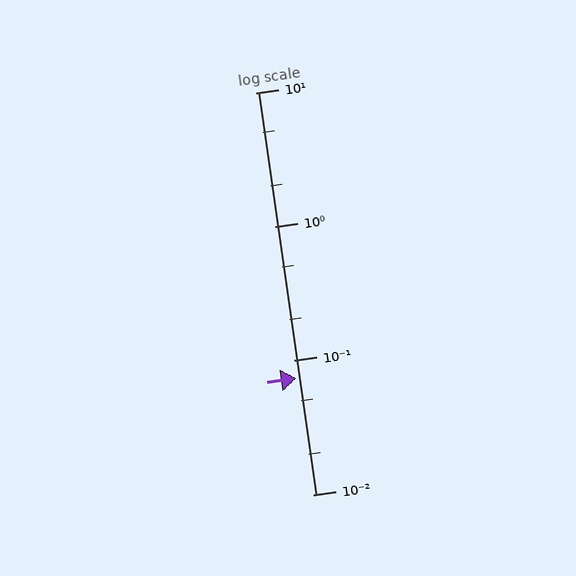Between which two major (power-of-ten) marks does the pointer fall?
The pointer is between 0.01 and 0.1.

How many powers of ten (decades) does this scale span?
The scale spans 3 decades, from 0.01 to 10.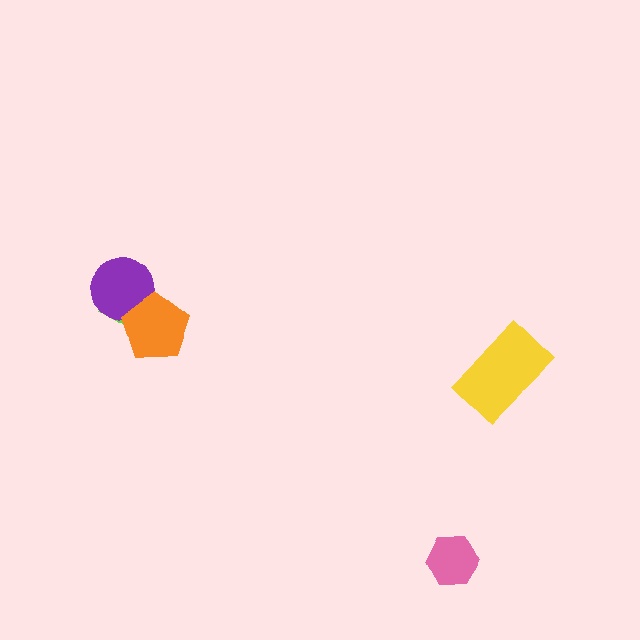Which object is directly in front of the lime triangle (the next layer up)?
The purple circle is directly in front of the lime triangle.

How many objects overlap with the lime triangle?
2 objects overlap with the lime triangle.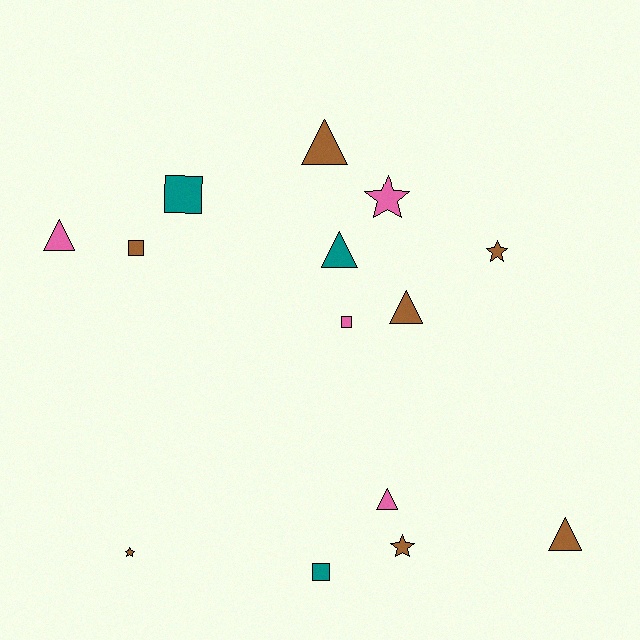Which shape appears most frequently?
Triangle, with 6 objects.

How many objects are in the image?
There are 14 objects.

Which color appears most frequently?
Brown, with 7 objects.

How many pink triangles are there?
There are 2 pink triangles.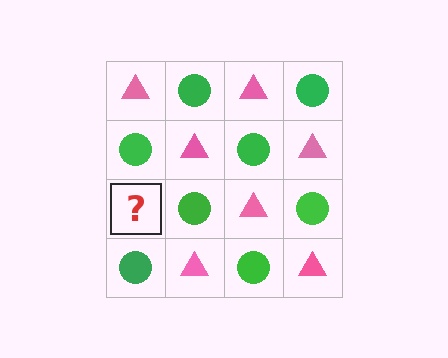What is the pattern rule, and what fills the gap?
The rule is that it alternates pink triangle and green circle in a checkerboard pattern. The gap should be filled with a pink triangle.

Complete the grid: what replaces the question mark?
The question mark should be replaced with a pink triangle.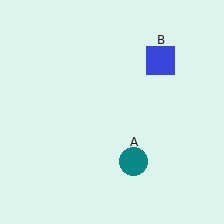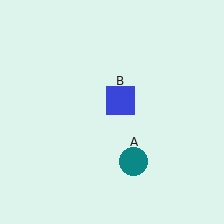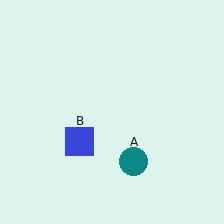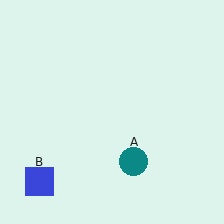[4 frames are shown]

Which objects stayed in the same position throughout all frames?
Teal circle (object A) remained stationary.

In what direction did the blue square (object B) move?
The blue square (object B) moved down and to the left.